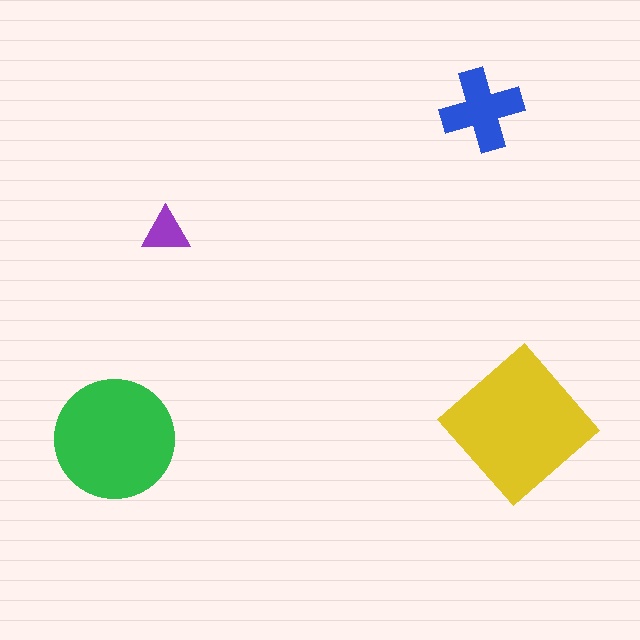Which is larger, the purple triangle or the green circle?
The green circle.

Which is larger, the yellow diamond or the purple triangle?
The yellow diamond.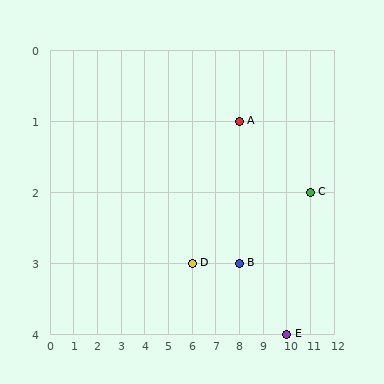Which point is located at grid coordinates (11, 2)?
Point C is at (11, 2).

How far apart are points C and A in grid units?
Points C and A are 3 columns and 1 row apart (about 3.2 grid units diagonally).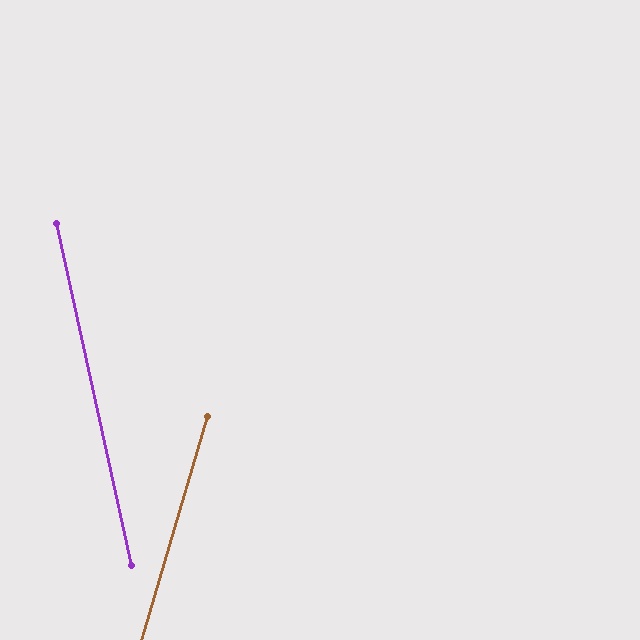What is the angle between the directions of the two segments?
Approximately 29 degrees.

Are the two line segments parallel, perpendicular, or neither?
Neither parallel nor perpendicular — they differ by about 29°.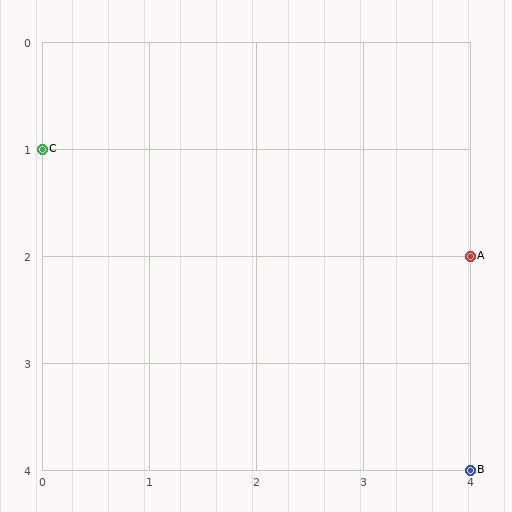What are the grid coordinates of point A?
Point A is at grid coordinates (4, 2).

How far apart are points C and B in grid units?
Points C and B are 4 columns and 3 rows apart (about 5.0 grid units diagonally).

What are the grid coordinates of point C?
Point C is at grid coordinates (0, 1).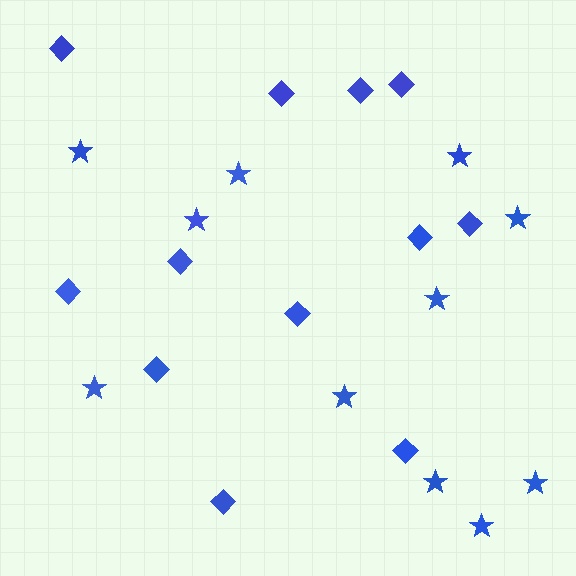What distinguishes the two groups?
There are 2 groups: one group of stars (11) and one group of diamonds (12).